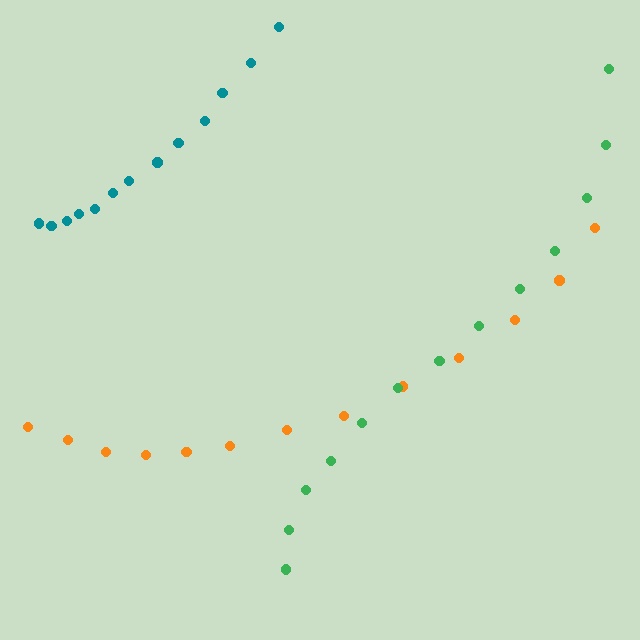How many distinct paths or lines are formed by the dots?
There are 3 distinct paths.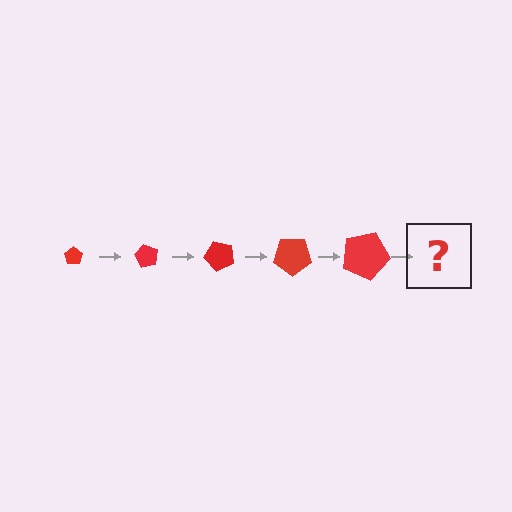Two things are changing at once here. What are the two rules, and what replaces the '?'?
The two rules are that the pentagon grows larger each step and it rotates 60 degrees each step. The '?' should be a pentagon, larger than the previous one and rotated 300 degrees from the start.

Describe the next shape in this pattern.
It should be a pentagon, larger than the previous one and rotated 300 degrees from the start.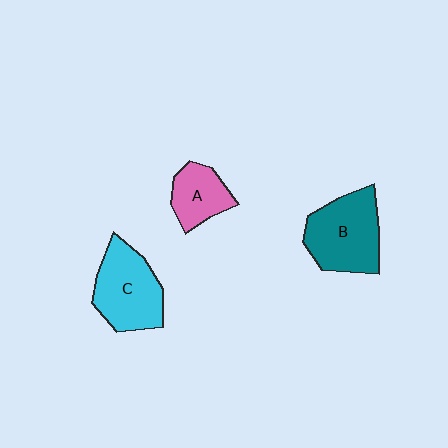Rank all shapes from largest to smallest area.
From largest to smallest: B (teal), C (cyan), A (pink).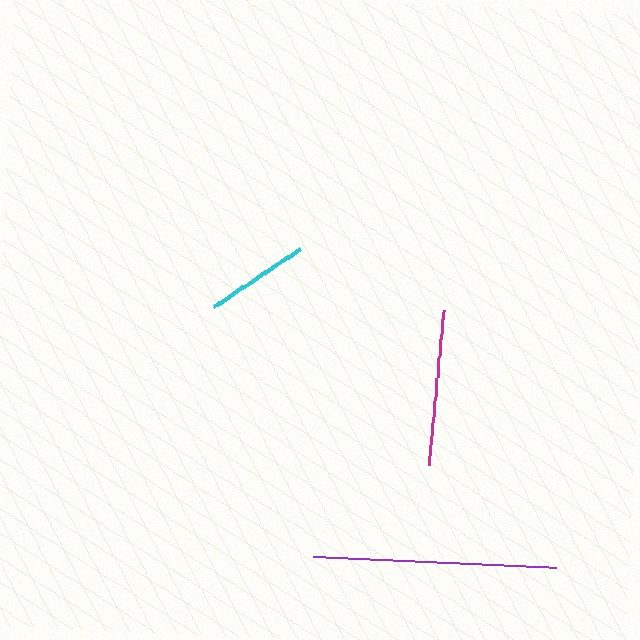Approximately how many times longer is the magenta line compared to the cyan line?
The magenta line is approximately 1.5 times the length of the cyan line.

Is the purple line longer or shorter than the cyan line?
The purple line is longer than the cyan line.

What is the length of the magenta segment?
The magenta segment is approximately 156 pixels long.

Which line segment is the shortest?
The cyan line is the shortest at approximately 104 pixels.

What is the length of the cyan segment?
The cyan segment is approximately 104 pixels long.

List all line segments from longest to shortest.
From longest to shortest: purple, magenta, cyan.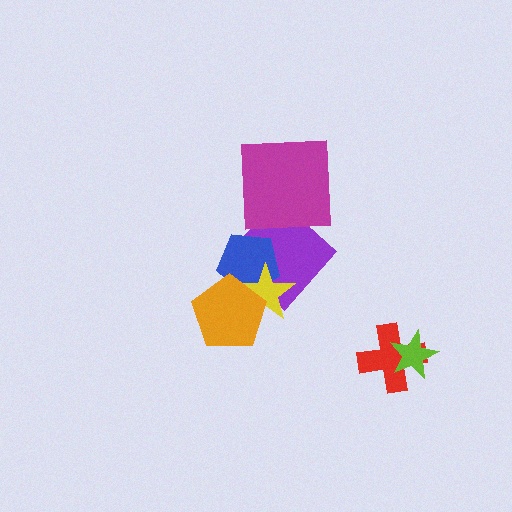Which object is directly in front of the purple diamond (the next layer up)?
The blue pentagon is directly in front of the purple diamond.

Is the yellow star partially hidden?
Yes, it is partially covered by another shape.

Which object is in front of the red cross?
The lime star is in front of the red cross.